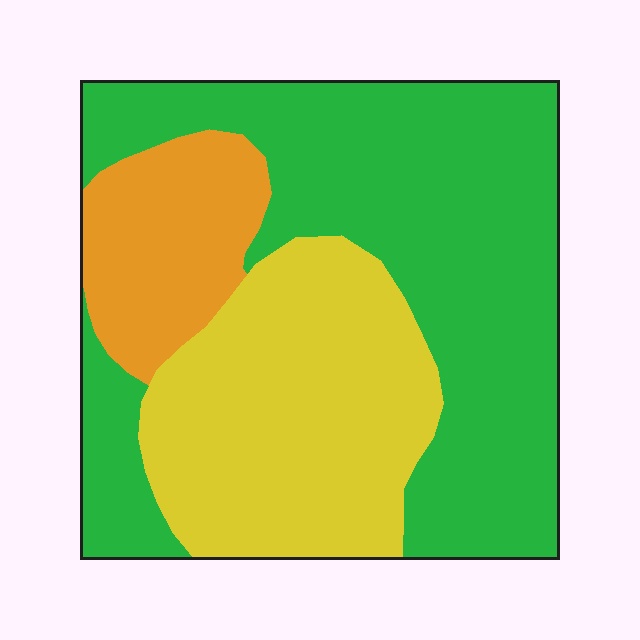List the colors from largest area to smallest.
From largest to smallest: green, yellow, orange.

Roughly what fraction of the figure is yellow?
Yellow takes up about one third (1/3) of the figure.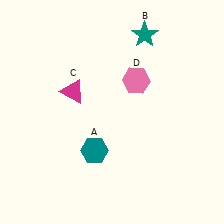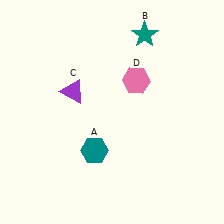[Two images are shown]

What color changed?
The triangle (C) changed from magenta in Image 1 to purple in Image 2.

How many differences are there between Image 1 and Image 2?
There is 1 difference between the two images.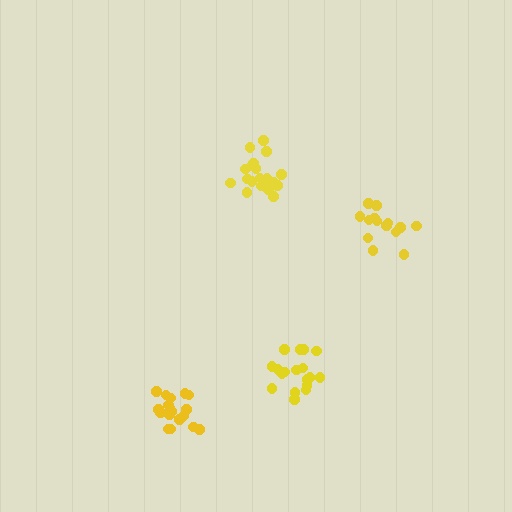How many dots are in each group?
Group 1: 14 dots, Group 2: 19 dots, Group 3: 18 dots, Group 4: 20 dots (71 total).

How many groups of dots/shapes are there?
There are 4 groups.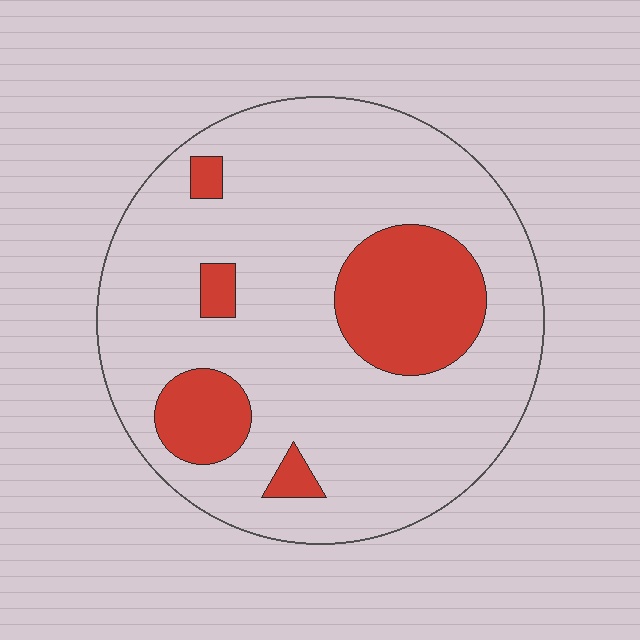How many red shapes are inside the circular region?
5.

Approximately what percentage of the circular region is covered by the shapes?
Approximately 20%.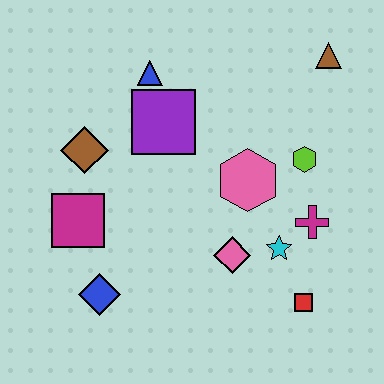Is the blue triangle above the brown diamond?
Yes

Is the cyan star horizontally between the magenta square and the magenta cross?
Yes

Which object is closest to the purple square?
The blue triangle is closest to the purple square.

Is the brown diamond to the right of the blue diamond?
No